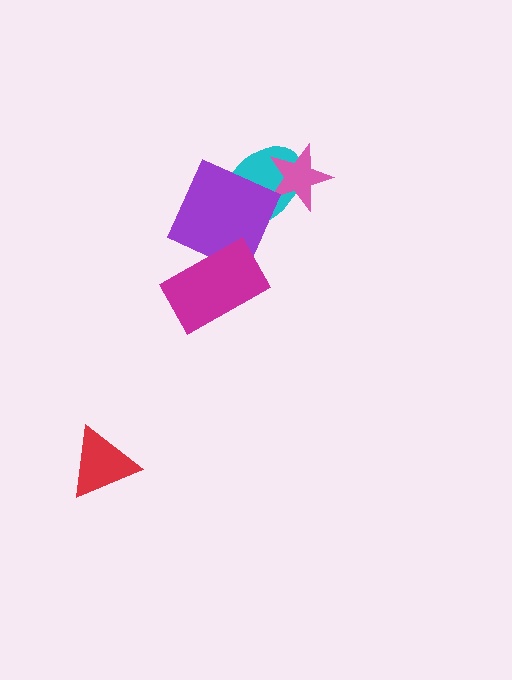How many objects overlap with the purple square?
2 objects overlap with the purple square.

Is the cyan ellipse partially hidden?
Yes, it is partially covered by another shape.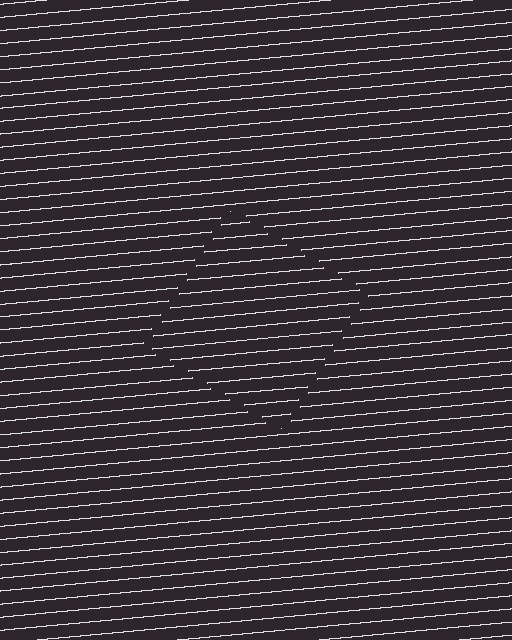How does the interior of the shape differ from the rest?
The interior of the shape contains the same grating, shifted by half a period — the contour is defined by the phase discontinuity where line-ends from the inner and outer gratings abut.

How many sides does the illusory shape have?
4 sides — the line-ends trace a square.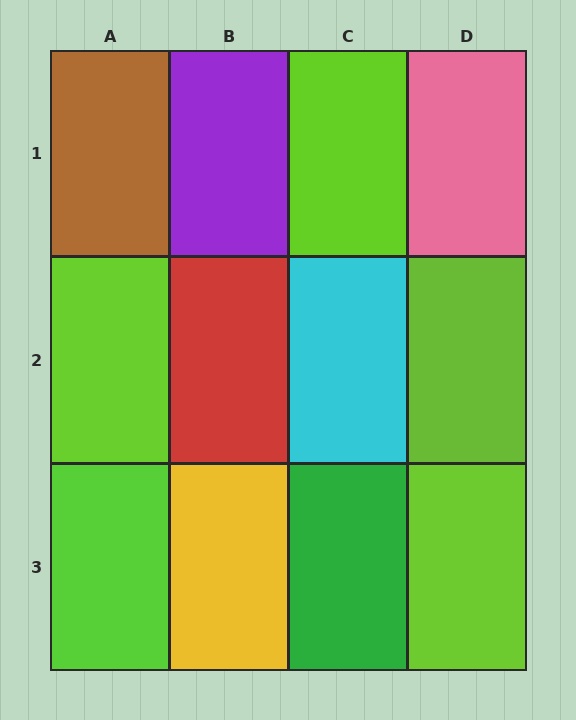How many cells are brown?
1 cell is brown.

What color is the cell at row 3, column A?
Lime.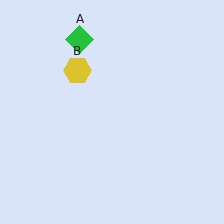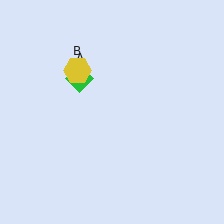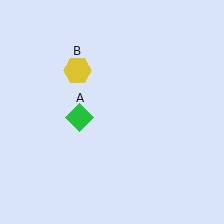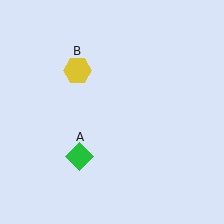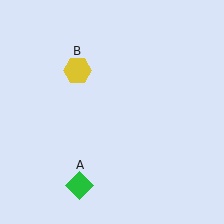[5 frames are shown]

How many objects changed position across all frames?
1 object changed position: green diamond (object A).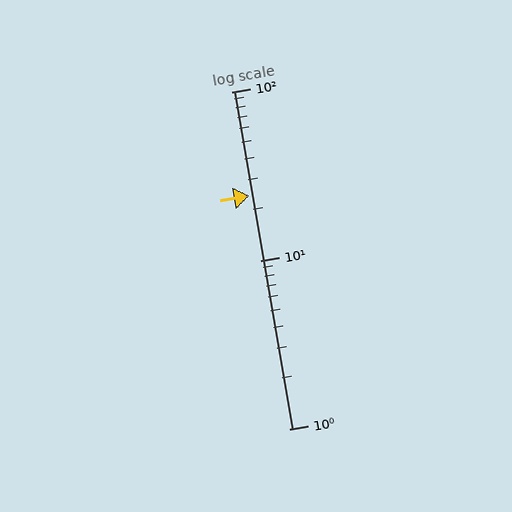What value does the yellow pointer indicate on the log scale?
The pointer indicates approximately 24.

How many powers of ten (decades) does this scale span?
The scale spans 2 decades, from 1 to 100.